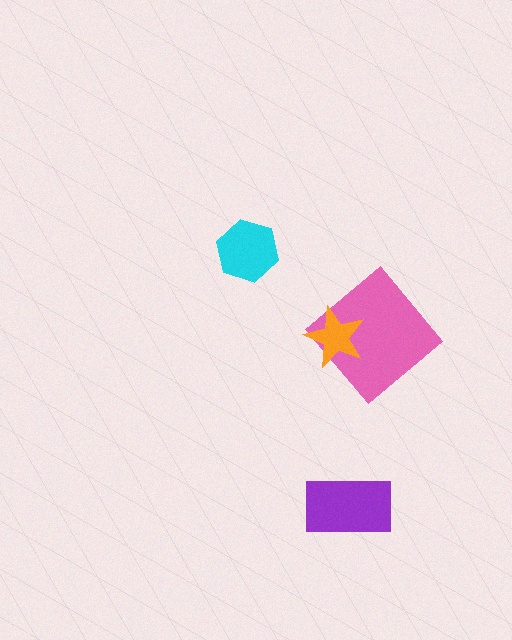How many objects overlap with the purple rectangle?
0 objects overlap with the purple rectangle.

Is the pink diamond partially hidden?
Yes, it is partially covered by another shape.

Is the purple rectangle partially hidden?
No, no other shape covers it.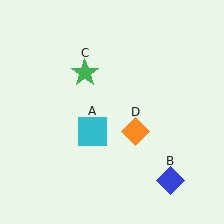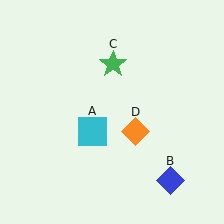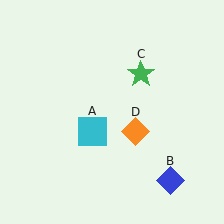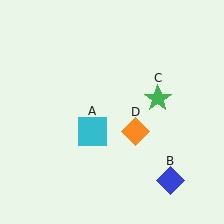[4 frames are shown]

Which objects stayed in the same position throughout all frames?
Cyan square (object A) and blue diamond (object B) and orange diamond (object D) remained stationary.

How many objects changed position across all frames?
1 object changed position: green star (object C).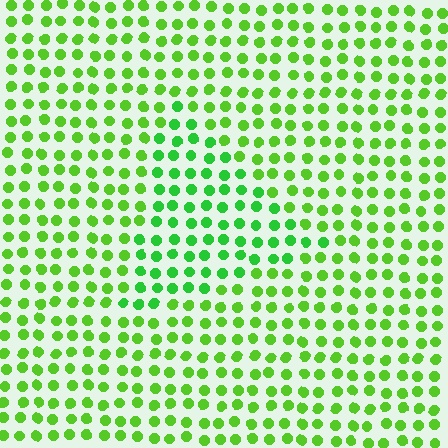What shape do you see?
I see a triangle.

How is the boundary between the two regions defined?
The boundary is defined purely by a slight shift in hue (about 23 degrees). Spacing, size, and orientation are identical on both sides.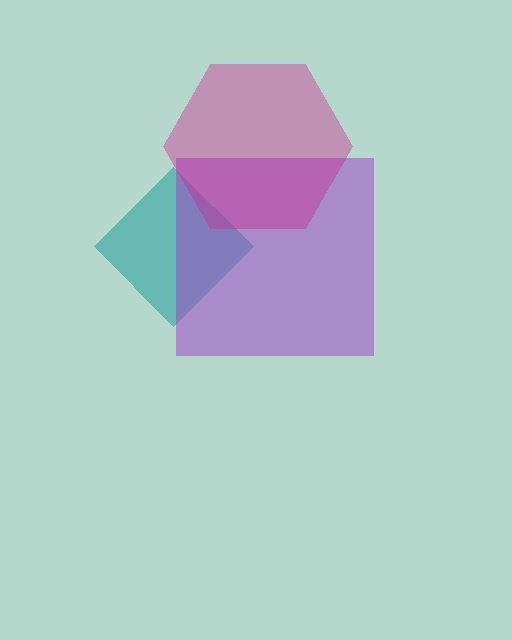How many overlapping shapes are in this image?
There are 3 overlapping shapes in the image.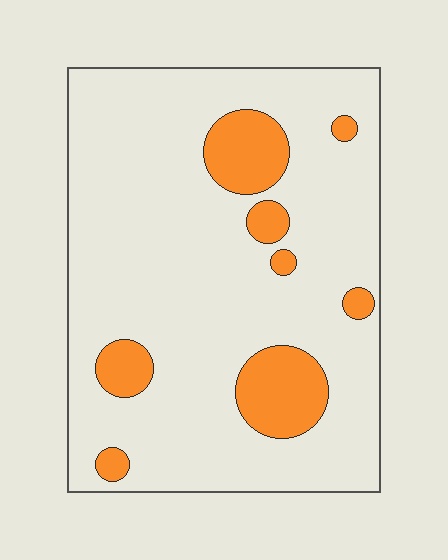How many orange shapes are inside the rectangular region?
8.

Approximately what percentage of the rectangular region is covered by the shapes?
Approximately 15%.